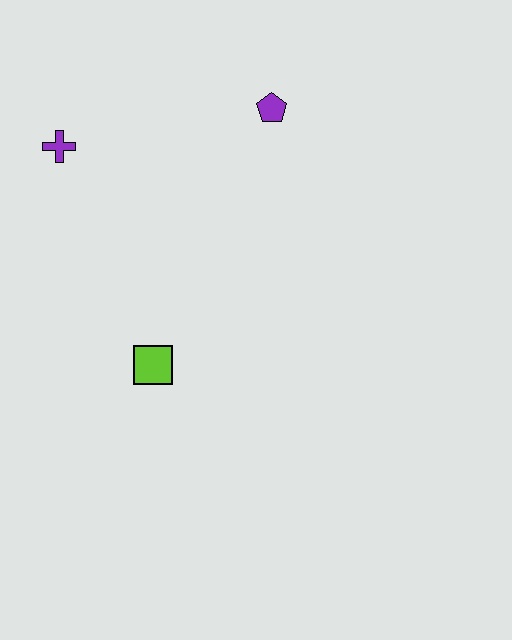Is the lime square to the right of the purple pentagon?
No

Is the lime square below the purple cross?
Yes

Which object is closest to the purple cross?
The purple pentagon is closest to the purple cross.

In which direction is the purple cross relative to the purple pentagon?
The purple cross is to the left of the purple pentagon.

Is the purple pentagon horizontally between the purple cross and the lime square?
No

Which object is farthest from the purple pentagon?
The lime square is farthest from the purple pentagon.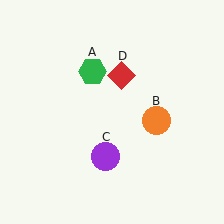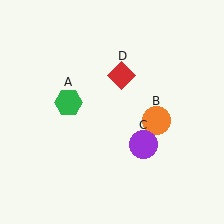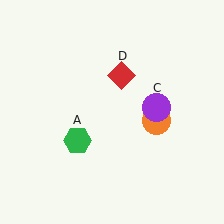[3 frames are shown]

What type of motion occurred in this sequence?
The green hexagon (object A), purple circle (object C) rotated counterclockwise around the center of the scene.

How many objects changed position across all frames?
2 objects changed position: green hexagon (object A), purple circle (object C).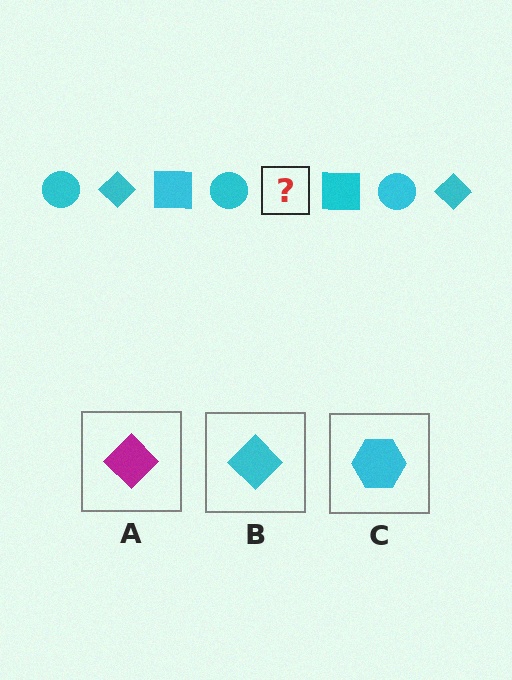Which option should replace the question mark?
Option B.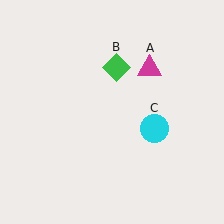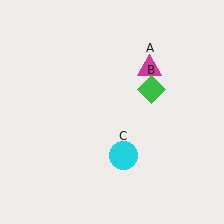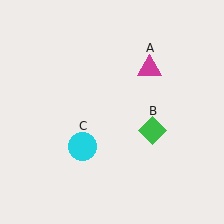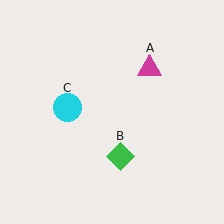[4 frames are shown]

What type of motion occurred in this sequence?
The green diamond (object B), cyan circle (object C) rotated clockwise around the center of the scene.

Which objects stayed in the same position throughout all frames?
Magenta triangle (object A) remained stationary.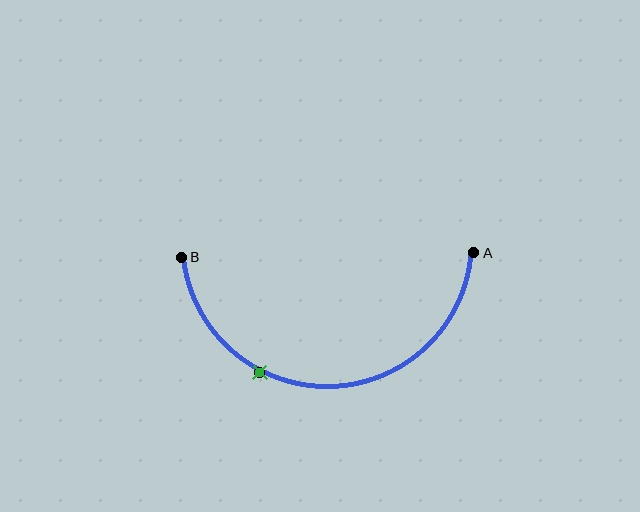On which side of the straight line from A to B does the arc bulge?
The arc bulges below the straight line connecting A and B.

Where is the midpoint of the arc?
The arc midpoint is the point on the curve farthest from the straight line joining A and B. It sits below that line.